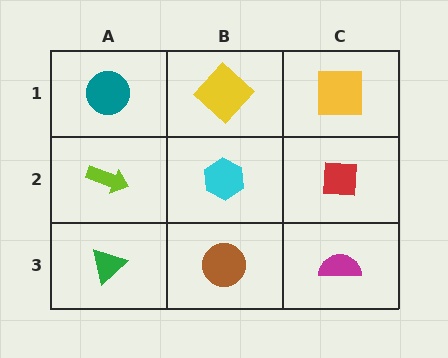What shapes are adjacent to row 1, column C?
A red square (row 2, column C), a yellow diamond (row 1, column B).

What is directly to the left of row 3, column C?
A brown circle.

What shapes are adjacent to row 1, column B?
A cyan hexagon (row 2, column B), a teal circle (row 1, column A), a yellow square (row 1, column C).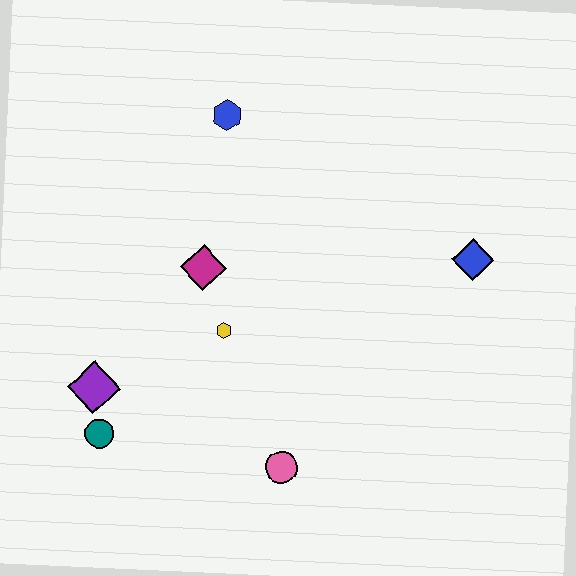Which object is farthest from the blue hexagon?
The pink circle is farthest from the blue hexagon.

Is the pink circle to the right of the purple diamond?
Yes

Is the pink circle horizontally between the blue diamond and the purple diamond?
Yes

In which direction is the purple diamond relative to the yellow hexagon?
The purple diamond is to the left of the yellow hexagon.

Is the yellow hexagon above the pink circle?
Yes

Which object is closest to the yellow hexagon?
The magenta diamond is closest to the yellow hexagon.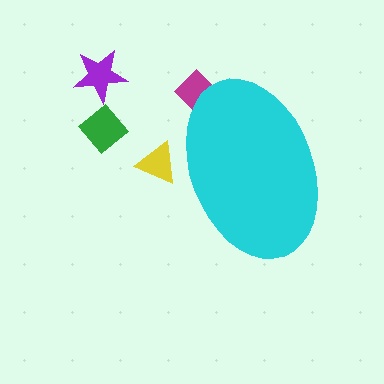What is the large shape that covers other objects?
A cyan ellipse.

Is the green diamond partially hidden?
No, the green diamond is fully visible.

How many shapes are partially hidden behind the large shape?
2 shapes are partially hidden.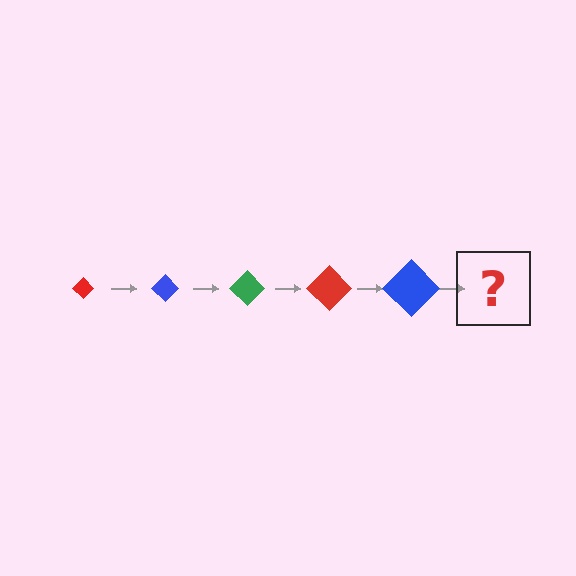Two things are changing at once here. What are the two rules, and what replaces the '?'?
The two rules are that the diamond grows larger each step and the color cycles through red, blue, and green. The '?' should be a green diamond, larger than the previous one.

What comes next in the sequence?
The next element should be a green diamond, larger than the previous one.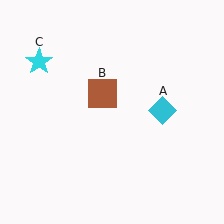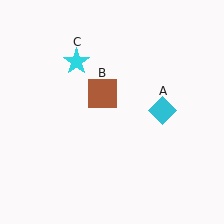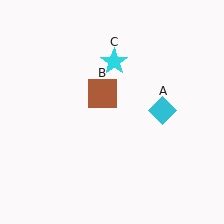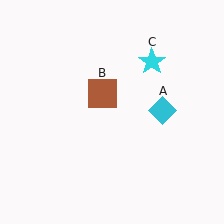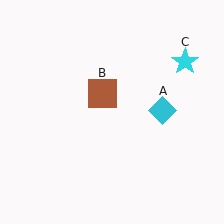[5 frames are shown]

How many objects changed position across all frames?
1 object changed position: cyan star (object C).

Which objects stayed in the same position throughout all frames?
Cyan diamond (object A) and brown square (object B) remained stationary.